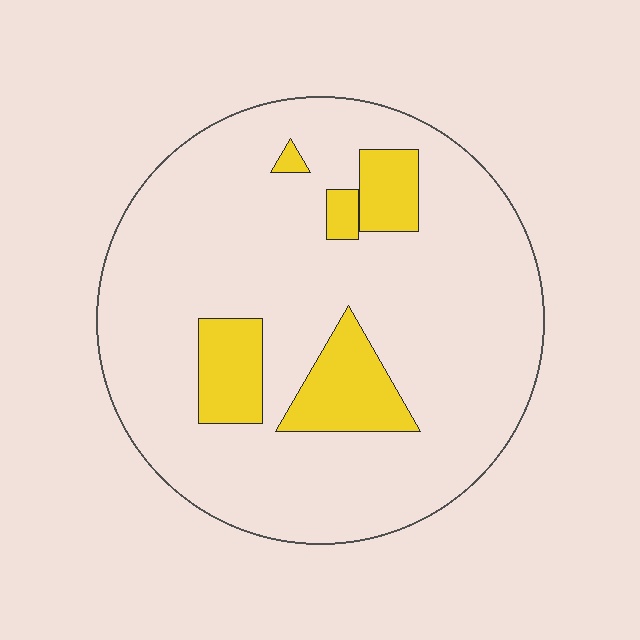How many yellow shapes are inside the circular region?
5.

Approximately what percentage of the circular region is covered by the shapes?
Approximately 15%.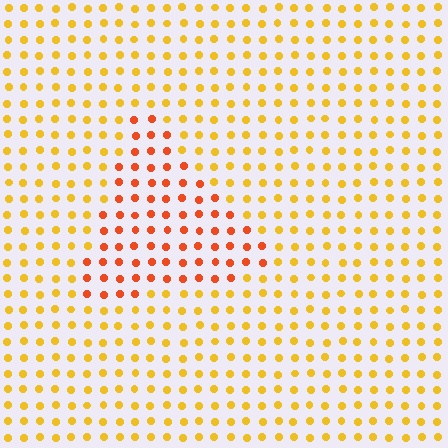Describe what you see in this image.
The image is filled with small yellow elements in a uniform arrangement. A triangle-shaped region is visible where the elements are tinted to a slightly different hue, forming a subtle color boundary.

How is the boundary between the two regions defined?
The boundary is defined purely by a slight shift in hue (about 34 degrees). Spacing, size, and orientation are identical on both sides.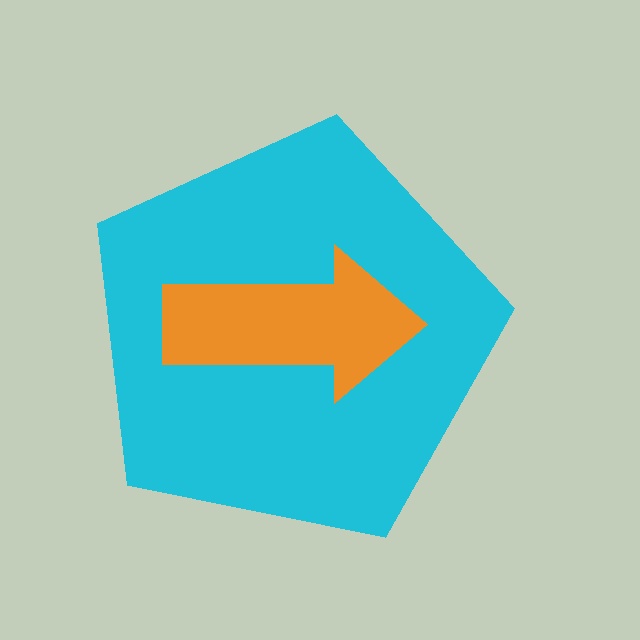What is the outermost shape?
The cyan pentagon.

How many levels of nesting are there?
2.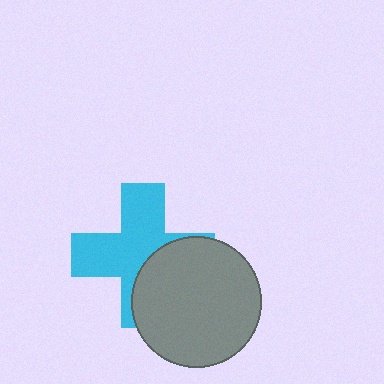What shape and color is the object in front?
The object in front is a gray circle.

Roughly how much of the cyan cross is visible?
About half of it is visible (roughly 60%).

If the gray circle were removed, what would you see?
You would see the complete cyan cross.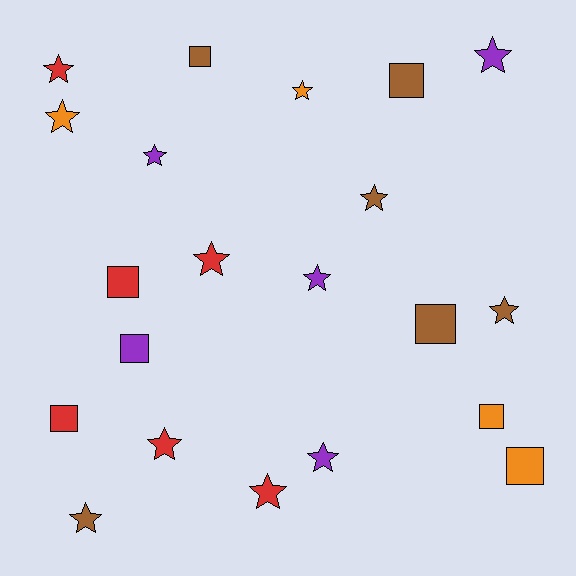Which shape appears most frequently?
Star, with 13 objects.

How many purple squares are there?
There is 1 purple square.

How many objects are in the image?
There are 21 objects.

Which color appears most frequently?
Brown, with 6 objects.